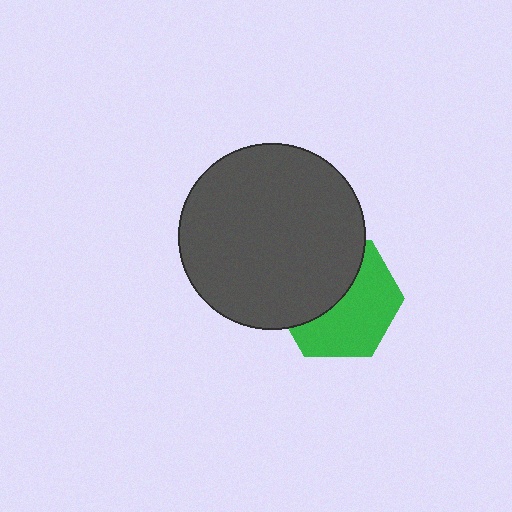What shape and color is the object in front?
The object in front is a dark gray circle.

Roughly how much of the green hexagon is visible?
About half of it is visible (roughly 54%).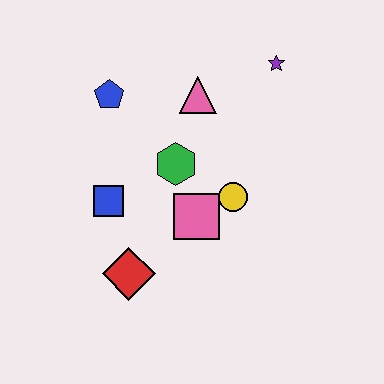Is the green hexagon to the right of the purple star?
No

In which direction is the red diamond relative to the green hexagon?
The red diamond is below the green hexagon.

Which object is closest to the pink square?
The yellow circle is closest to the pink square.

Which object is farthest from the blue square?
The purple star is farthest from the blue square.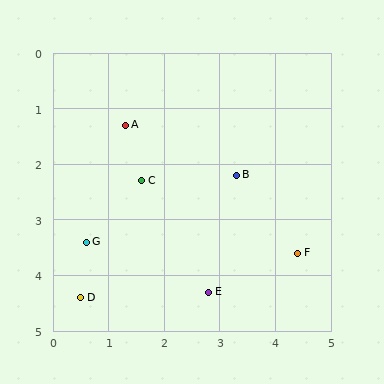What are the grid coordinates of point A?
Point A is at approximately (1.3, 1.3).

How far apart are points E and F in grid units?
Points E and F are about 1.7 grid units apart.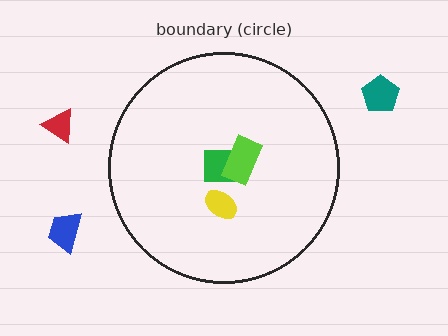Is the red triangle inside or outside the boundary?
Outside.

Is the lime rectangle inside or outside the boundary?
Inside.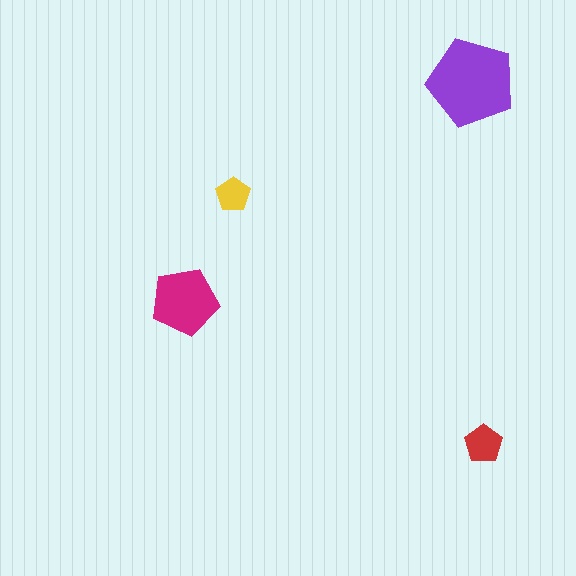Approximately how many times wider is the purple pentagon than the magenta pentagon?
About 1.5 times wider.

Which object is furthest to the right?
The red pentagon is rightmost.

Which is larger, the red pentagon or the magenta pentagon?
The magenta one.